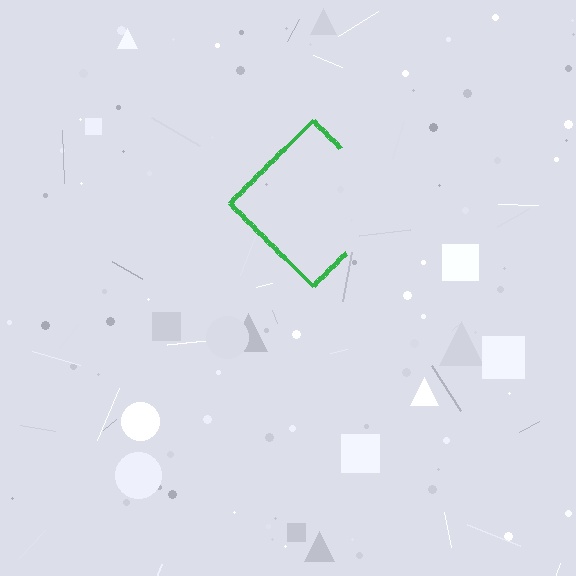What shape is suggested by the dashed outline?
The dashed outline suggests a diamond.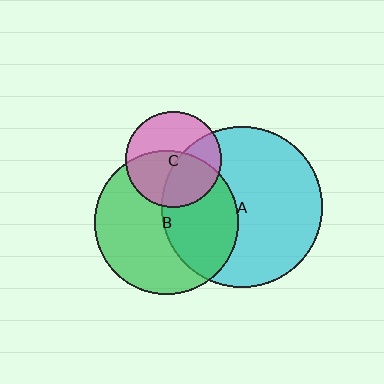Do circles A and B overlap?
Yes.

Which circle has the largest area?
Circle A (cyan).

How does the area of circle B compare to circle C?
Approximately 2.2 times.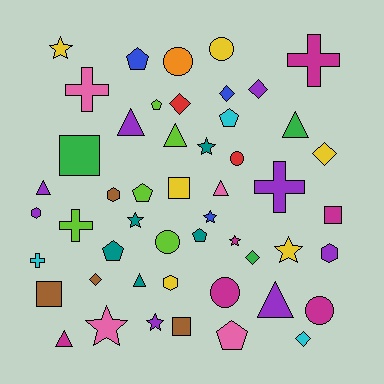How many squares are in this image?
There are 5 squares.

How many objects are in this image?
There are 50 objects.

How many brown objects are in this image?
There are 4 brown objects.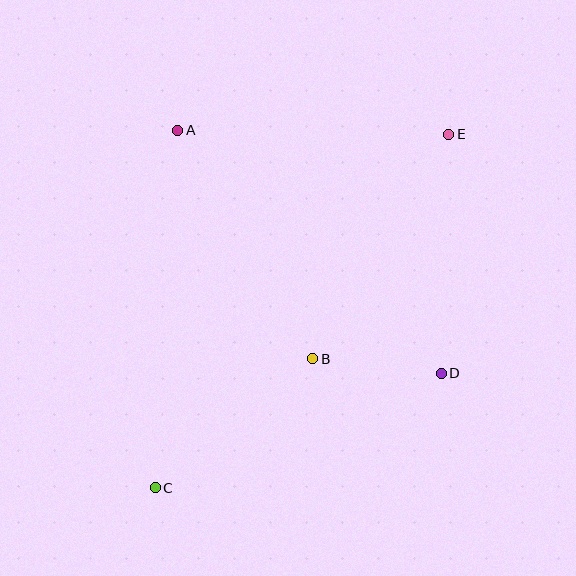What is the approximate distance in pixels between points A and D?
The distance between A and D is approximately 358 pixels.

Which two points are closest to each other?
Points B and D are closest to each other.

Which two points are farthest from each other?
Points C and E are farthest from each other.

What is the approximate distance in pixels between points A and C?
The distance between A and C is approximately 358 pixels.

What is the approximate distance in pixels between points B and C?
The distance between B and C is approximately 204 pixels.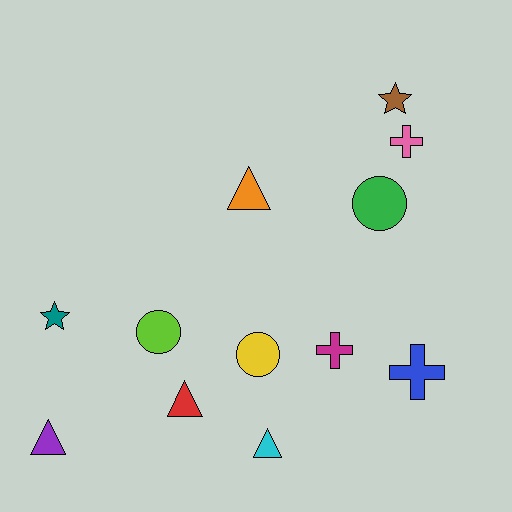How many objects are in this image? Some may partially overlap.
There are 12 objects.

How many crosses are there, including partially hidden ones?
There are 3 crosses.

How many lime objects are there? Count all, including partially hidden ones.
There is 1 lime object.